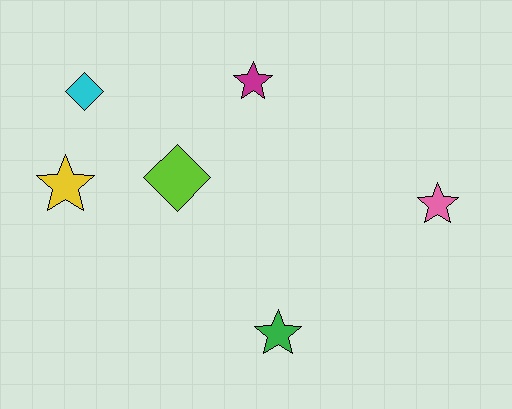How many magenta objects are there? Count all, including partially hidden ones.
There is 1 magenta object.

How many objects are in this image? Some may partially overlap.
There are 6 objects.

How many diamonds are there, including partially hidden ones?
There are 2 diamonds.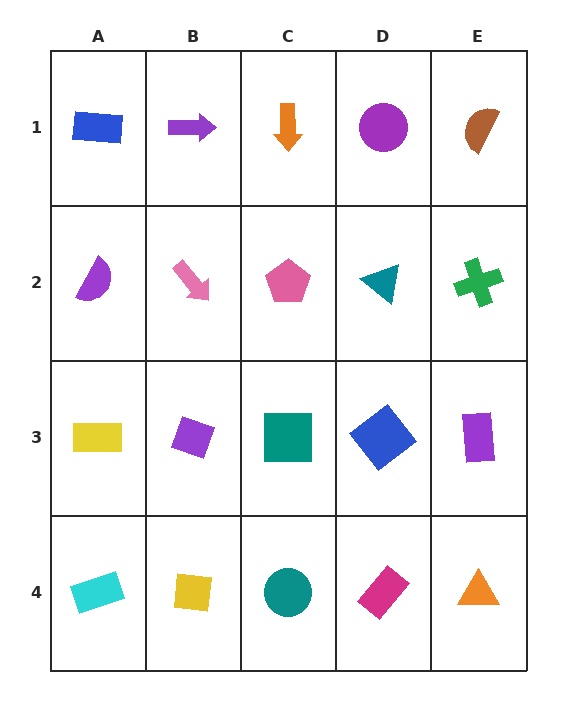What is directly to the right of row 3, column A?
A purple diamond.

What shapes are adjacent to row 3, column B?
A pink arrow (row 2, column B), a yellow square (row 4, column B), a yellow rectangle (row 3, column A), a teal square (row 3, column C).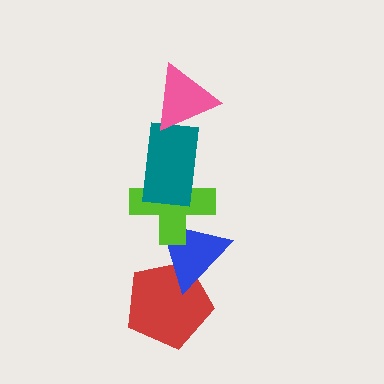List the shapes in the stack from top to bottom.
From top to bottom: the pink triangle, the teal rectangle, the lime cross, the blue triangle, the red pentagon.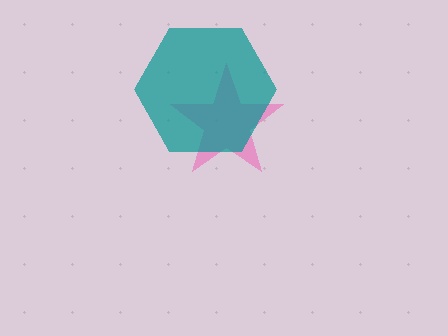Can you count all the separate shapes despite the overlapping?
Yes, there are 2 separate shapes.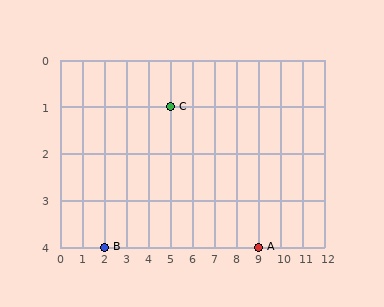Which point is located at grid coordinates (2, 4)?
Point B is at (2, 4).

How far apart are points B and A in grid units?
Points B and A are 7 columns apart.